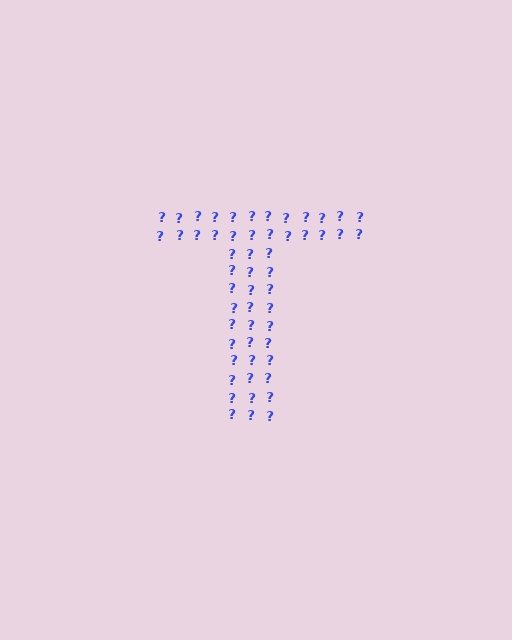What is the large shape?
The large shape is the letter T.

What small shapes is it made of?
It is made of small question marks.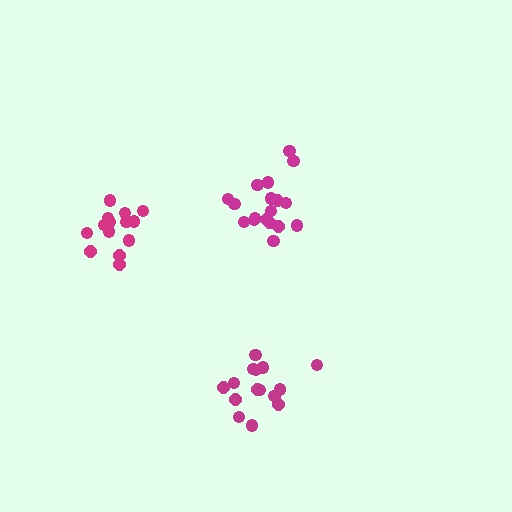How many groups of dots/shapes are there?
There are 3 groups.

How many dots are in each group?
Group 1: 15 dots, Group 2: 18 dots, Group 3: 14 dots (47 total).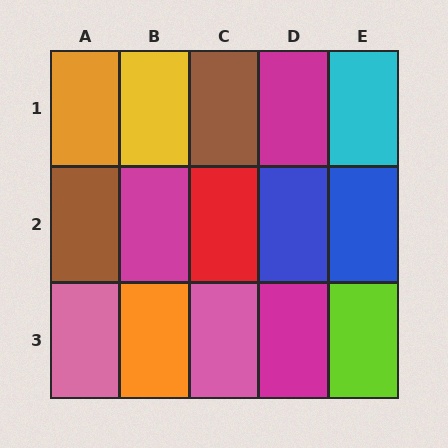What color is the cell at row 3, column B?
Orange.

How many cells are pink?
2 cells are pink.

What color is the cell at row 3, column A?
Pink.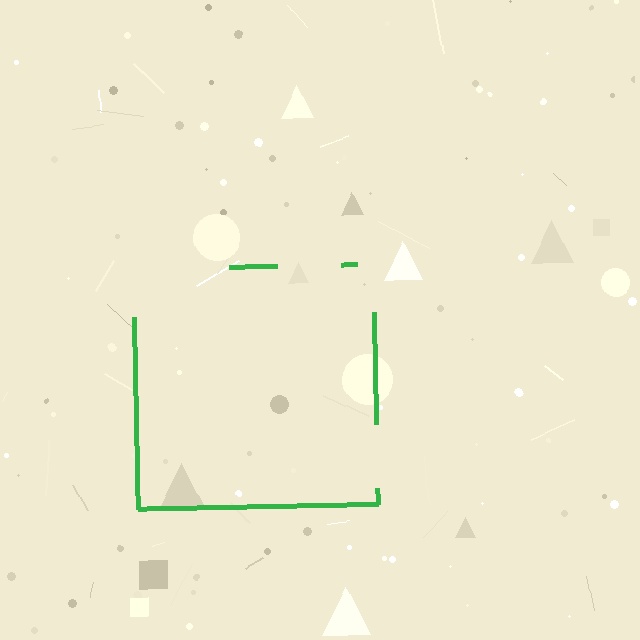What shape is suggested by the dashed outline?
The dashed outline suggests a square.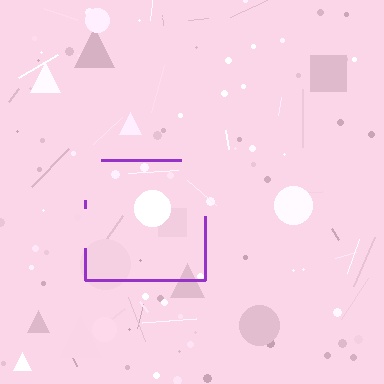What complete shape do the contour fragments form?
The contour fragments form a square.